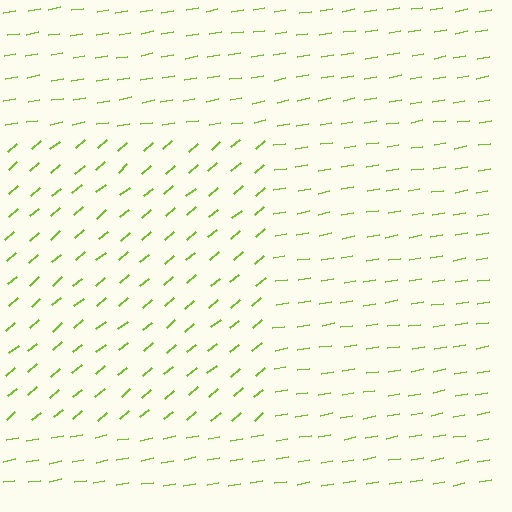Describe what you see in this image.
The image is filled with small lime line segments. A rectangle region in the image has lines oriented differently from the surrounding lines, creating a visible texture boundary.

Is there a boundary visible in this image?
Yes, there is a texture boundary formed by a change in line orientation.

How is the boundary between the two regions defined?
The boundary is defined purely by a change in line orientation (approximately 31 degrees difference). All lines are the same color and thickness.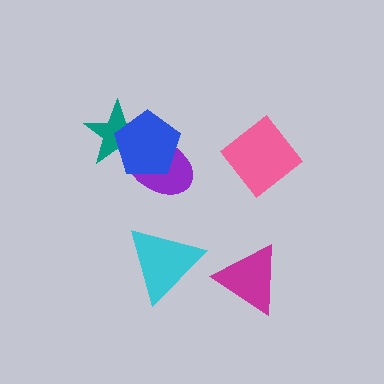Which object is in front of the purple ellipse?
The blue pentagon is in front of the purple ellipse.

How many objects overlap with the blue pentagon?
2 objects overlap with the blue pentagon.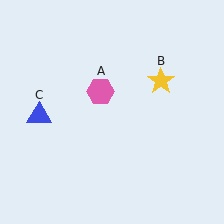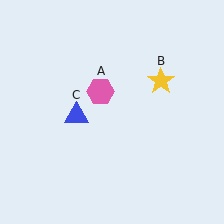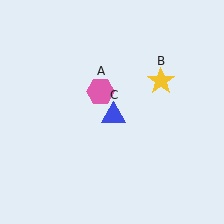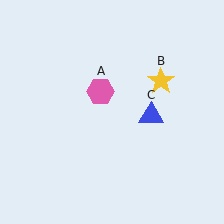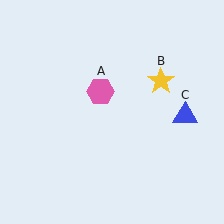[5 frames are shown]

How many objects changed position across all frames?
1 object changed position: blue triangle (object C).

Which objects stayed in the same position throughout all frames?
Pink hexagon (object A) and yellow star (object B) remained stationary.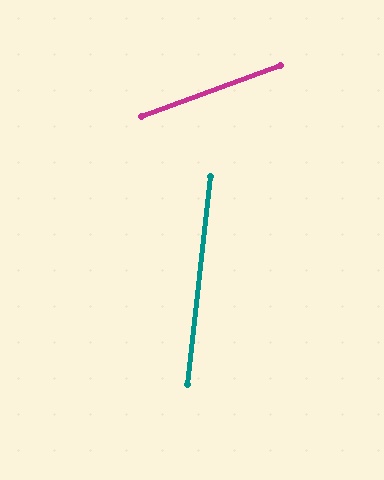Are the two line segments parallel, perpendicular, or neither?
Neither parallel nor perpendicular — they differ by about 63°.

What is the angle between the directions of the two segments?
Approximately 63 degrees.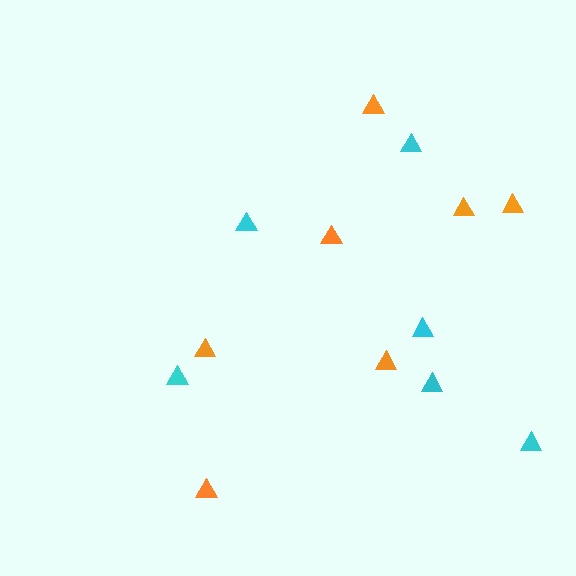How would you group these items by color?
There are 2 groups: one group of cyan triangles (6) and one group of orange triangles (7).